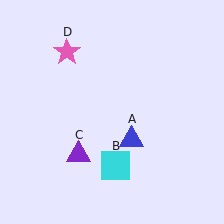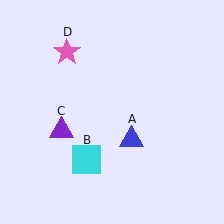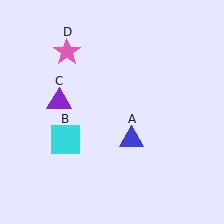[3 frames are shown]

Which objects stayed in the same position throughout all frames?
Blue triangle (object A) and pink star (object D) remained stationary.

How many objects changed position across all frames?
2 objects changed position: cyan square (object B), purple triangle (object C).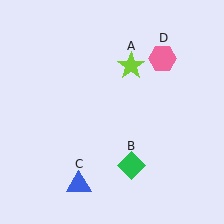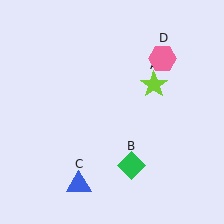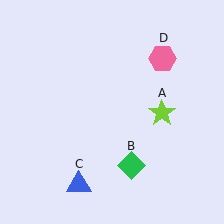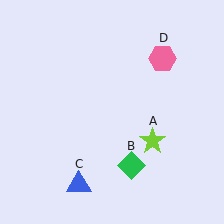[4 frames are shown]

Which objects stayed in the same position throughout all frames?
Green diamond (object B) and blue triangle (object C) and pink hexagon (object D) remained stationary.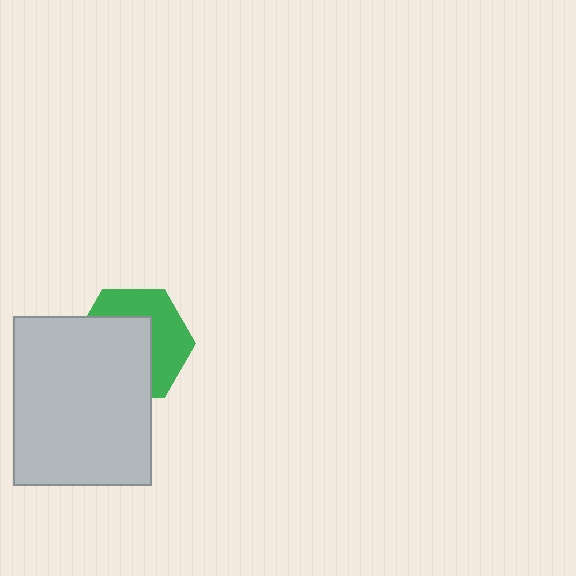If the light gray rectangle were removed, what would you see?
You would see the complete green hexagon.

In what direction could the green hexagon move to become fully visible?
The green hexagon could move toward the upper-right. That would shift it out from behind the light gray rectangle entirely.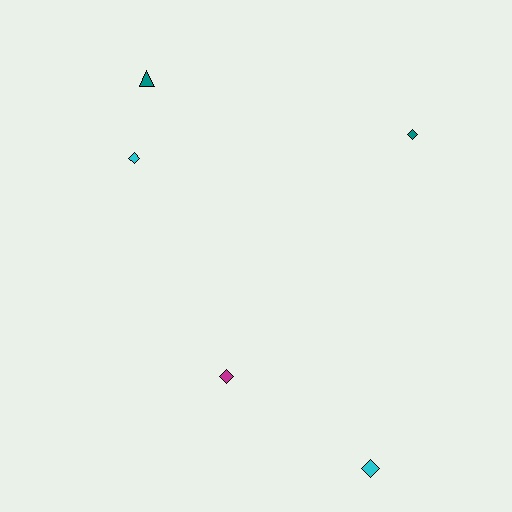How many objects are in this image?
There are 5 objects.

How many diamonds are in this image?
There are 4 diamonds.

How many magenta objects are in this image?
There is 1 magenta object.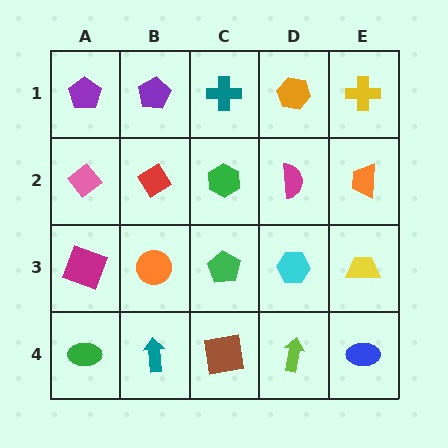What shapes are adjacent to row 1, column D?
A magenta semicircle (row 2, column D), a teal cross (row 1, column C), a yellow cross (row 1, column E).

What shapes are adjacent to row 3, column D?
A magenta semicircle (row 2, column D), a lime arrow (row 4, column D), a green pentagon (row 3, column C), a yellow trapezoid (row 3, column E).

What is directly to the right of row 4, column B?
A brown square.